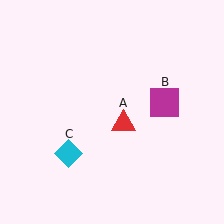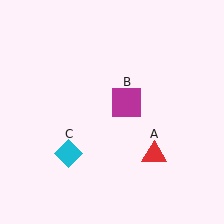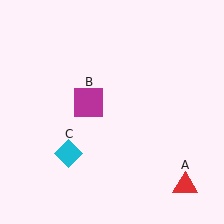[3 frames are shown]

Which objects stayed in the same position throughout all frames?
Cyan diamond (object C) remained stationary.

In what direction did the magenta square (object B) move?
The magenta square (object B) moved left.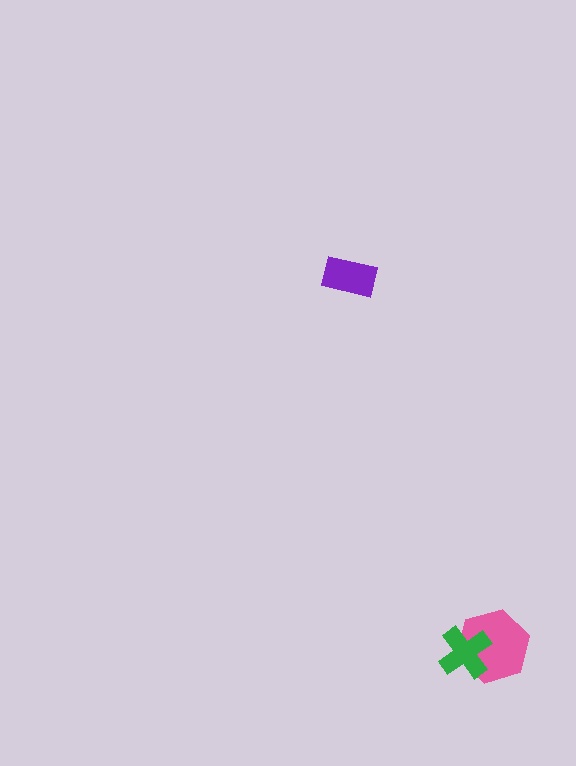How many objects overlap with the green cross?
1 object overlaps with the green cross.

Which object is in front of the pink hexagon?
The green cross is in front of the pink hexagon.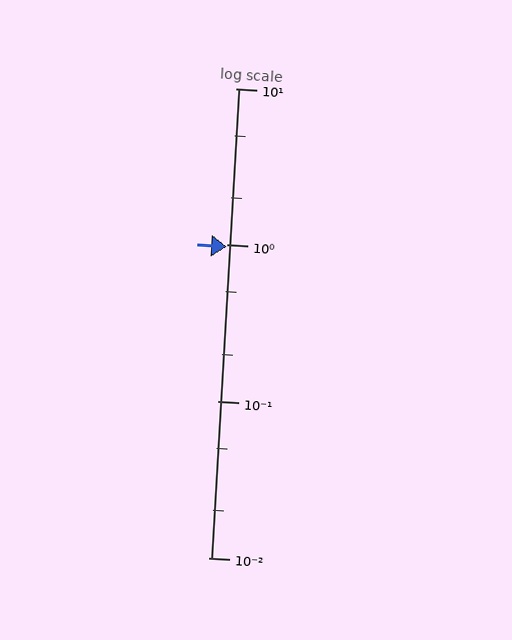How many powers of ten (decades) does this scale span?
The scale spans 3 decades, from 0.01 to 10.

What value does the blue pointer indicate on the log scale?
The pointer indicates approximately 0.97.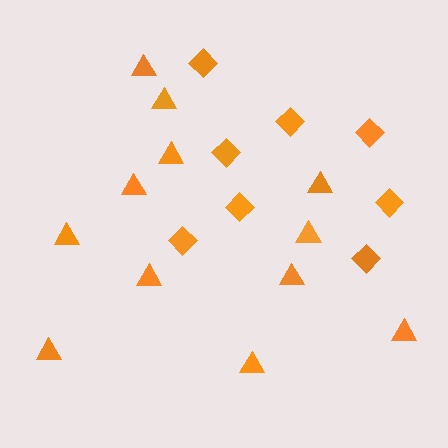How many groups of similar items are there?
There are 2 groups: one group of diamonds (8) and one group of triangles (12).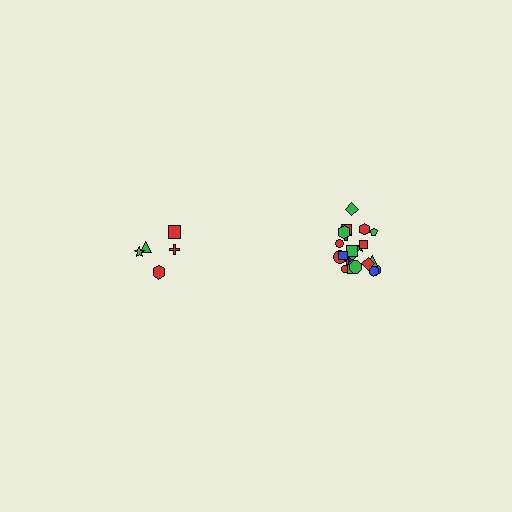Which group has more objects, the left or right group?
The right group.